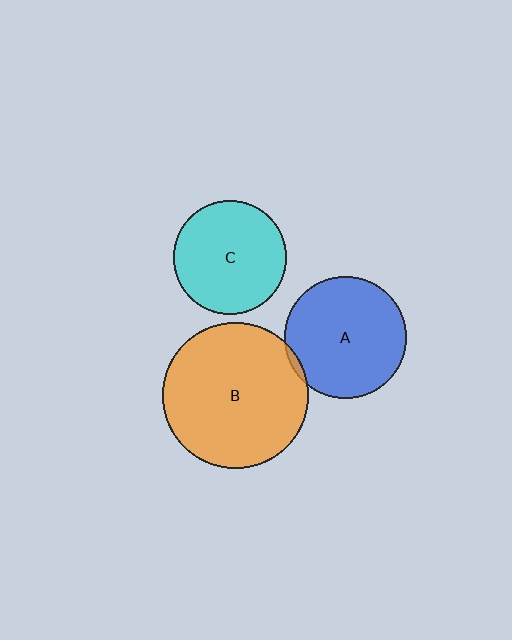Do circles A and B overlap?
Yes.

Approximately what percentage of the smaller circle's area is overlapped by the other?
Approximately 5%.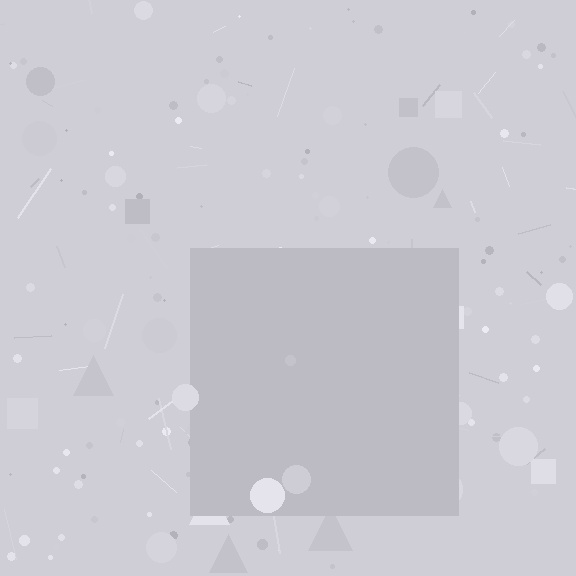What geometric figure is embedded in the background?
A square is embedded in the background.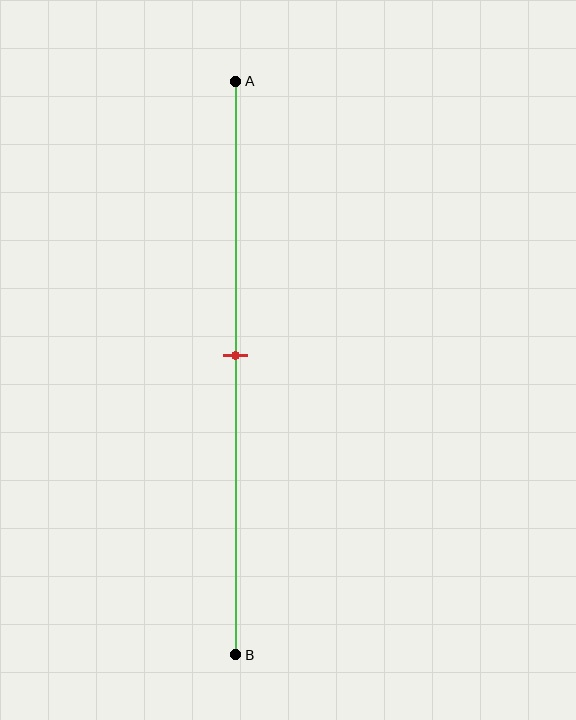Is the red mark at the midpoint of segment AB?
Yes, the mark is approximately at the midpoint.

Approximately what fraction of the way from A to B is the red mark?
The red mark is approximately 50% of the way from A to B.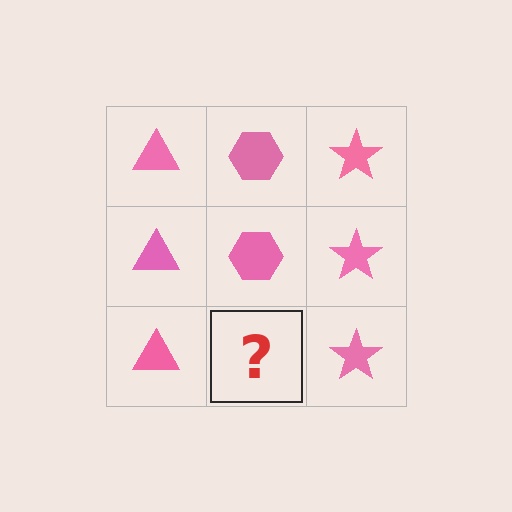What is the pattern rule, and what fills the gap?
The rule is that each column has a consistent shape. The gap should be filled with a pink hexagon.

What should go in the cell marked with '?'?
The missing cell should contain a pink hexagon.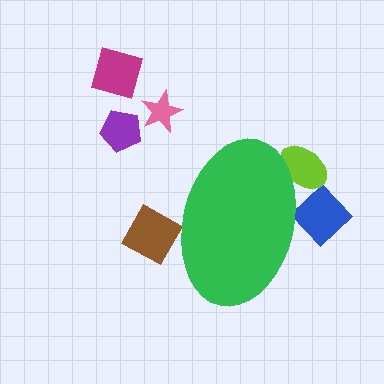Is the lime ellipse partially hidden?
Yes, the lime ellipse is partially hidden behind the green ellipse.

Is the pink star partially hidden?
No, the pink star is fully visible.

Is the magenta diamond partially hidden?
No, the magenta diamond is fully visible.